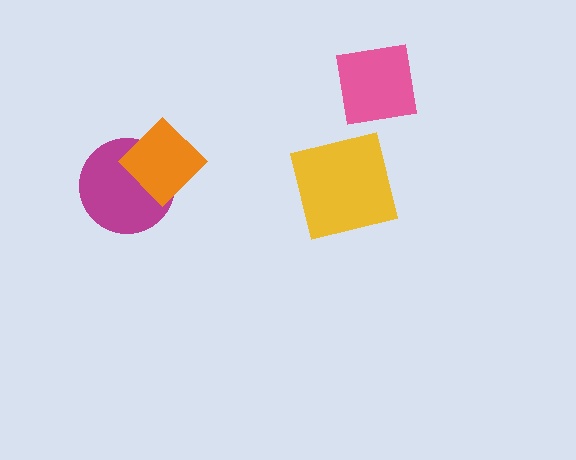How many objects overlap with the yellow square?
0 objects overlap with the yellow square.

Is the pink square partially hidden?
No, no other shape covers it.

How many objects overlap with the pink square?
0 objects overlap with the pink square.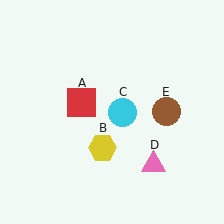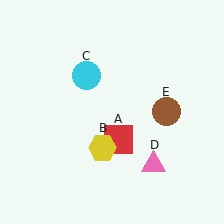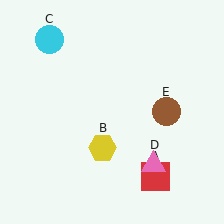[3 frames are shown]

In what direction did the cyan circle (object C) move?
The cyan circle (object C) moved up and to the left.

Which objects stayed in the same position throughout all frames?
Yellow hexagon (object B) and pink triangle (object D) and brown circle (object E) remained stationary.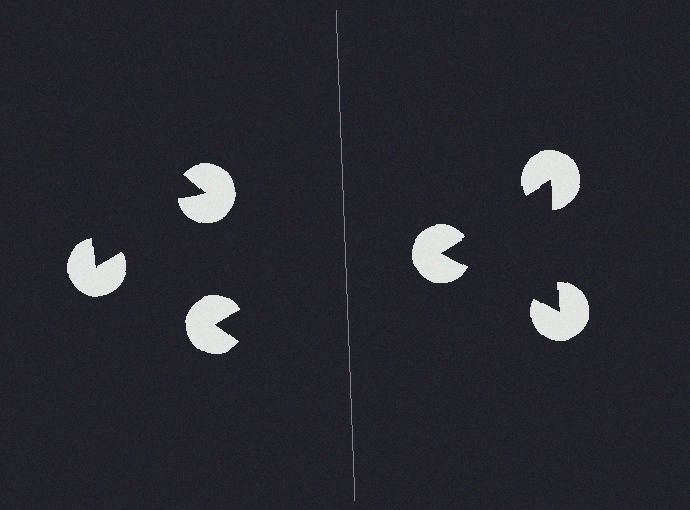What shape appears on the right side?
An illusory triangle.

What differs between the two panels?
The pac-man discs are positioned identically on both sides; only the wedge orientations differ. On the right they align to a triangle; on the left they are misaligned.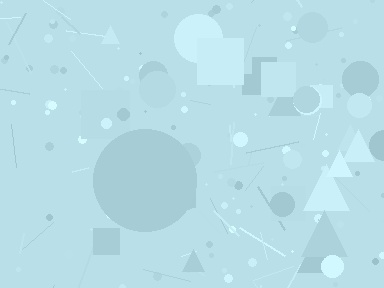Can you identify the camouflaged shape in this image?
The camouflaged shape is a circle.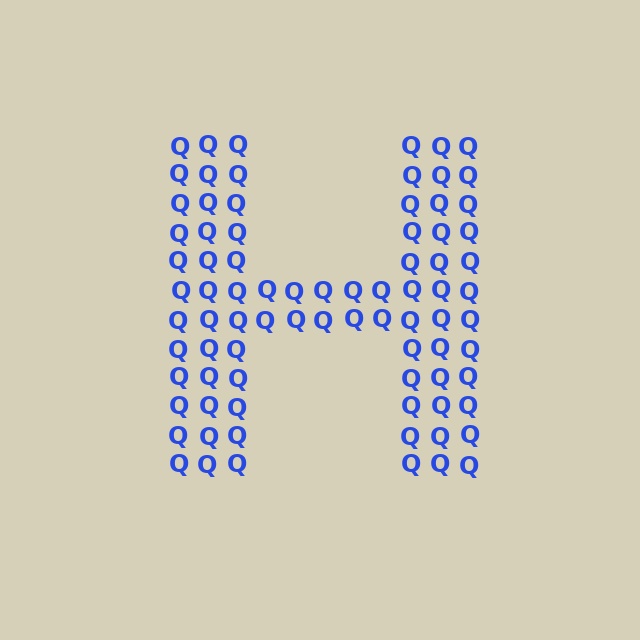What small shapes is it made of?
It is made of small letter Q's.